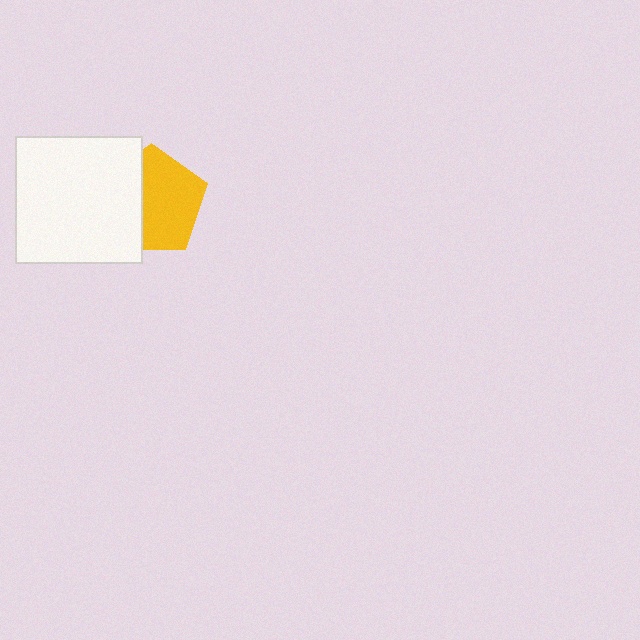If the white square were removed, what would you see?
You would see the complete yellow pentagon.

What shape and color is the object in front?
The object in front is a white square.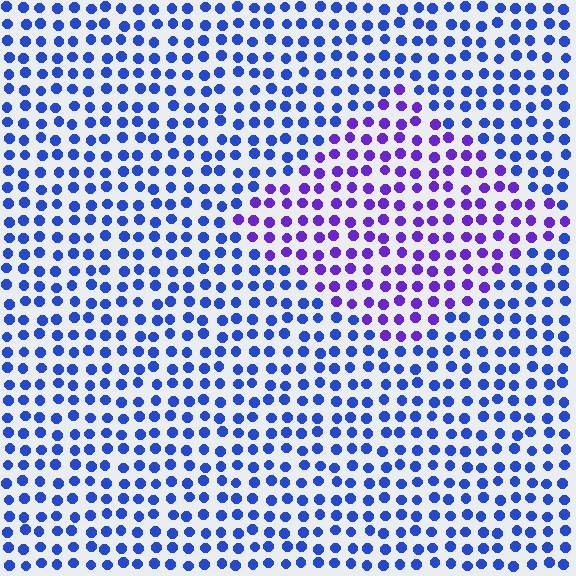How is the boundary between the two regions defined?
The boundary is defined purely by a slight shift in hue (about 37 degrees). Spacing, size, and orientation are identical on both sides.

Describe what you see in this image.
The image is filled with small blue elements in a uniform arrangement. A diamond-shaped region is visible where the elements are tinted to a slightly different hue, forming a subtle color boundary.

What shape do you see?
I see a diamond.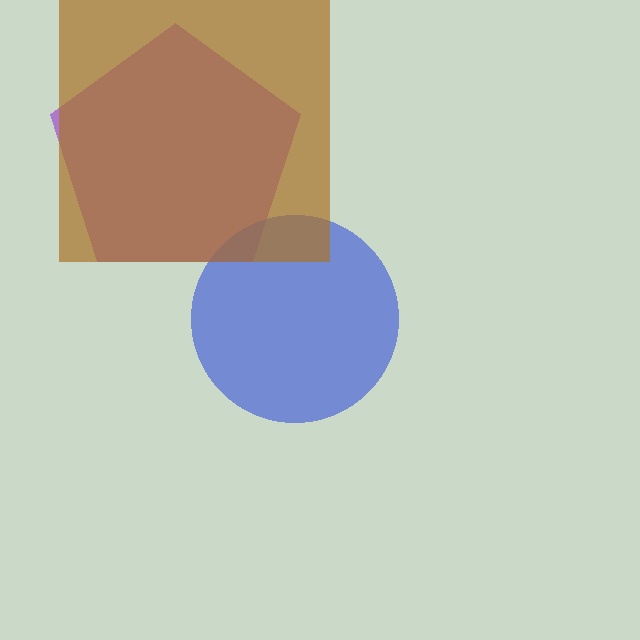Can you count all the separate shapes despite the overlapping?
Yes, there are 3 separate shapes.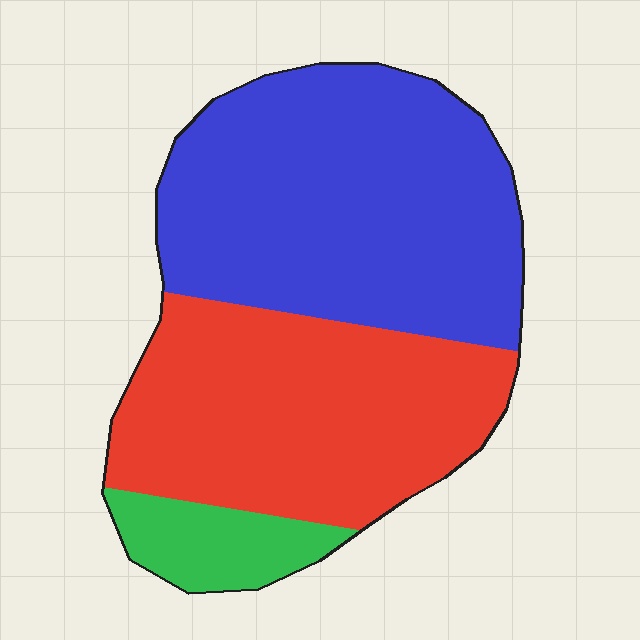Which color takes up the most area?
Blue, at roughly 50%.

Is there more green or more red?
Red.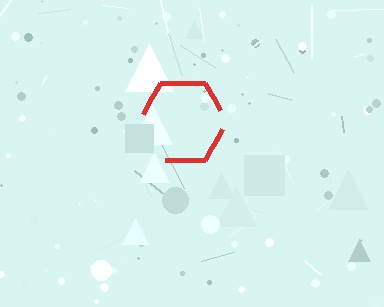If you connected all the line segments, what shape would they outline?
They would outline a hexagon.